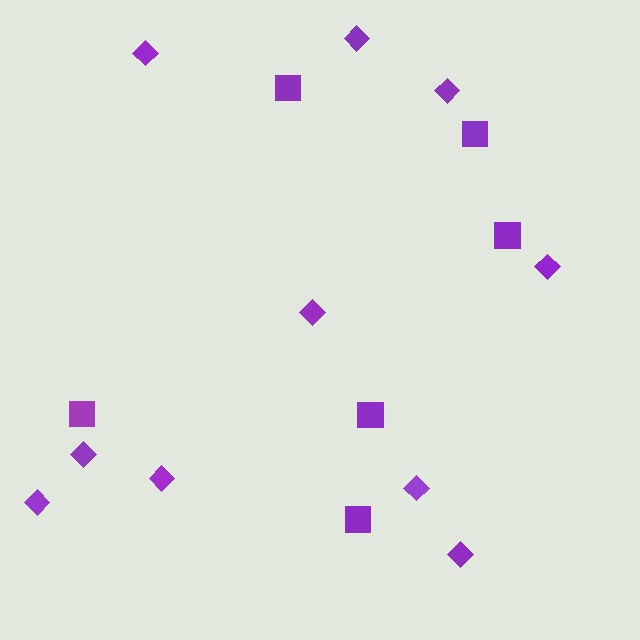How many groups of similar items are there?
There are 2 groups: one group of squares (6) and one group of diamonds (10).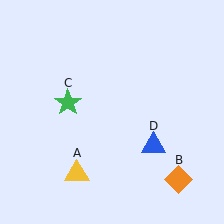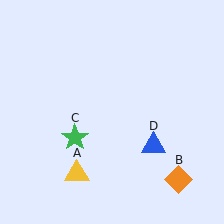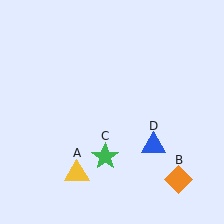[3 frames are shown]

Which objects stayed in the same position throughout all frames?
Yellow triangle (object A) and orange diamond (object B) and blue triangle (object D) remained stationary.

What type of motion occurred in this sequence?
The green star (object C) rotated counterclockwise around the center of the scene.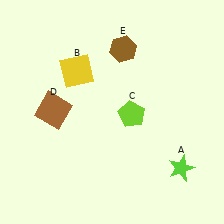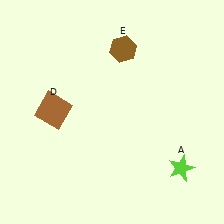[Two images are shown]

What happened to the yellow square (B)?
The yellow square (B) was removed in Image 2. It was in the top-left area of Image 1.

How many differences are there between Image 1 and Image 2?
There are 2 differences between the two images.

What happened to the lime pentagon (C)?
The lime pentagon (C) was removed in Image 2. It was in the bottom-right area of Image 1.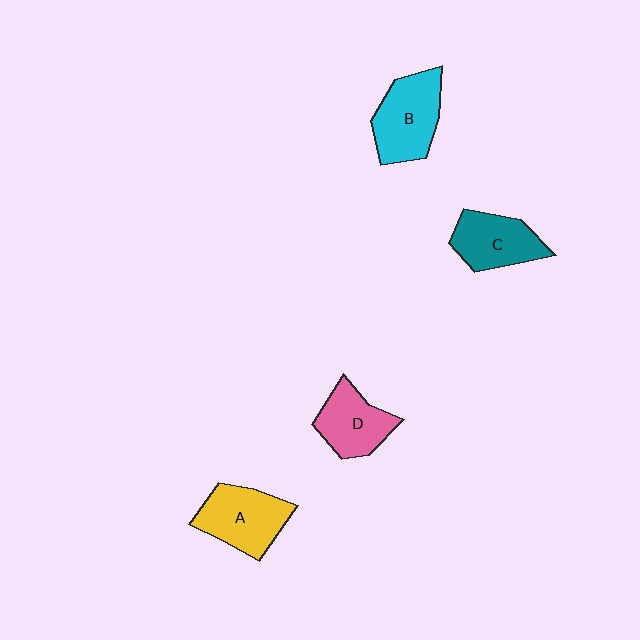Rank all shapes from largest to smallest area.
From largest to smallest: B (cyan), A (yellow), C (teal), D (pink).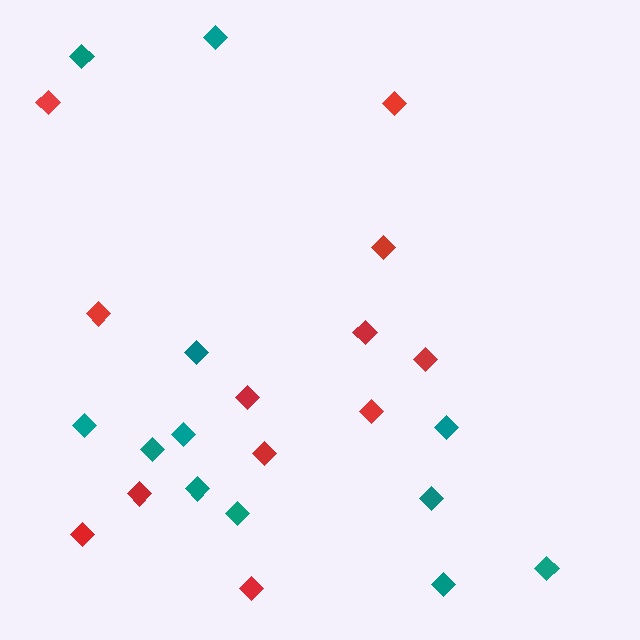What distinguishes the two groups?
There are 2 groups: one group of red diamonds (12) and one group of teal diamonds (12).